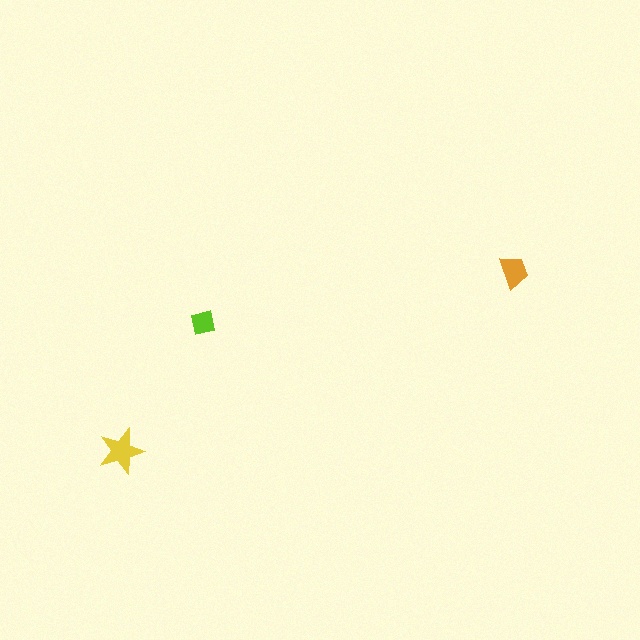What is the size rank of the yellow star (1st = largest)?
1st.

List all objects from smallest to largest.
The lime square, the orange trapezoid, the yellow star.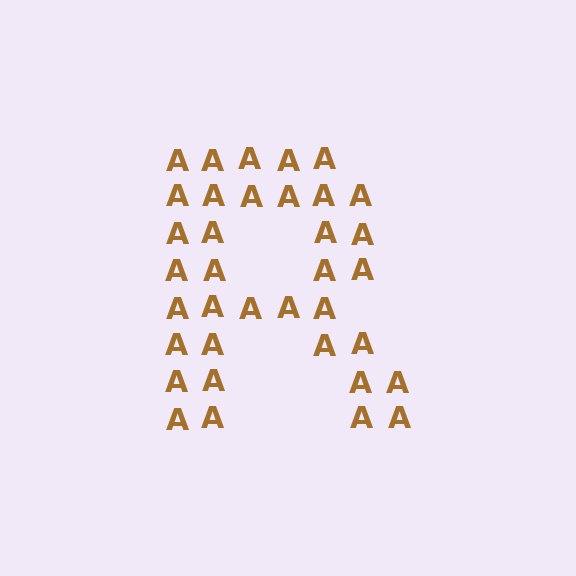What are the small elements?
The small elements are letter A's.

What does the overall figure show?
The overall figure shows the letter R.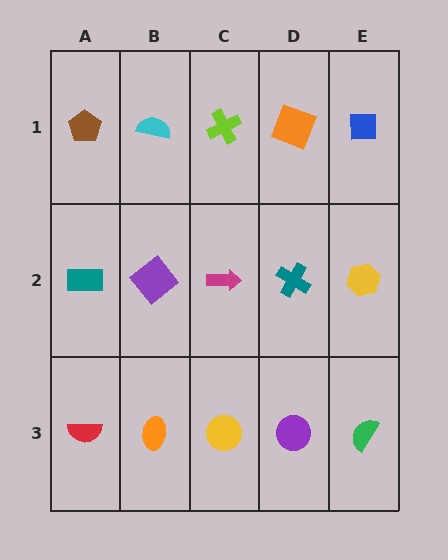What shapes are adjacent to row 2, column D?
An orange square (row 1, column D), a purple circle (row 3, column D), a magenta arrow (row 2, column C), a yellow hexagon (row 2, column E).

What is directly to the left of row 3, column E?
A purple circle.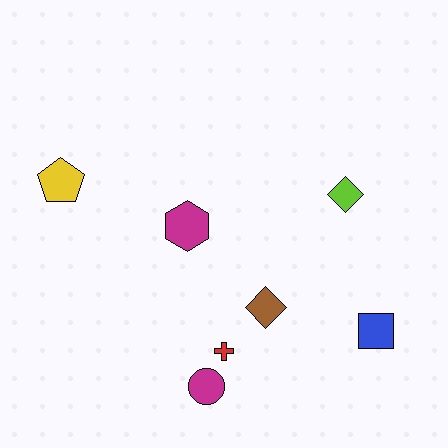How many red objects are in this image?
There is 1 red object.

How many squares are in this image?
There is 1 square.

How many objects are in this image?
There are 7 objects.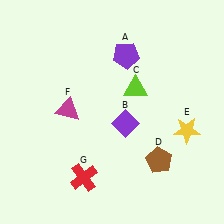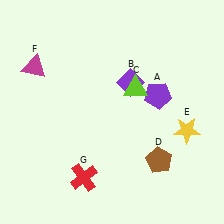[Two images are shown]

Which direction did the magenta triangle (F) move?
The magenta triangle (F) moved up.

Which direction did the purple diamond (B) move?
The purple diamond (B) moved up.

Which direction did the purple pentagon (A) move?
The purple pentagon (A) moved down.